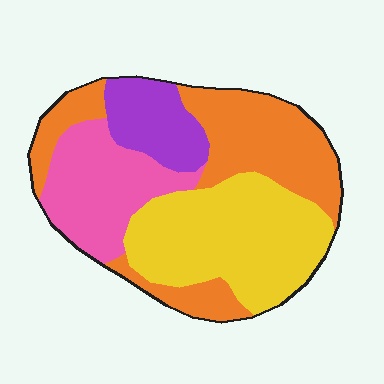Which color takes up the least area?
Purple, at roughly 10%.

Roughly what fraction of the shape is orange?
Orange takes up about one third (1/3) of the shape.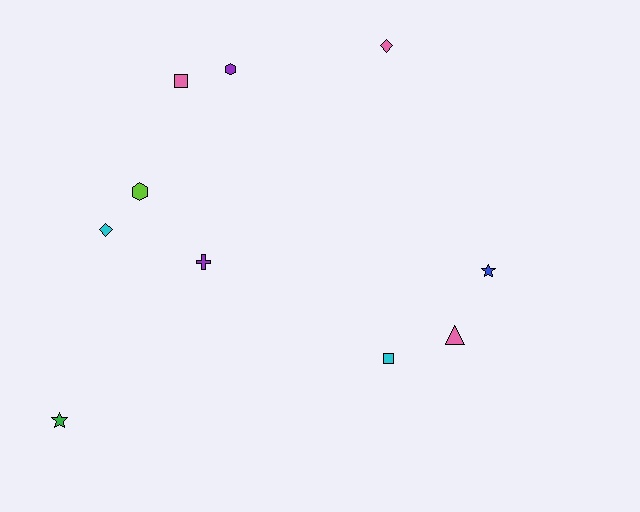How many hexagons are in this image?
There are 2 hexagons.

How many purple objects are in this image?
There are 2 purple objects.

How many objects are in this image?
There are 10 objects.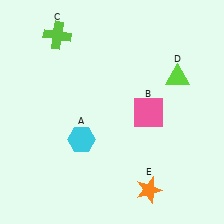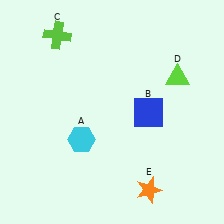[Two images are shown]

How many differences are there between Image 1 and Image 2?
There is 1 difference between the two images.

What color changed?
The square (B) changed from pink in Image 1 to blue in Image 2.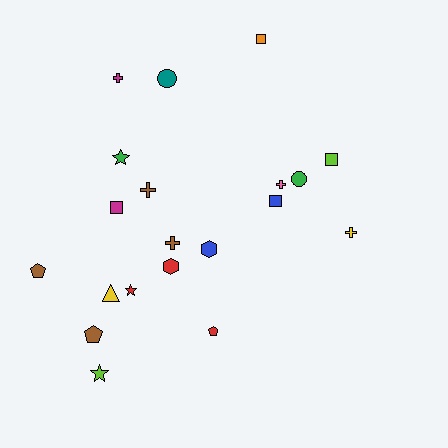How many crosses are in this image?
There are 5 crosses.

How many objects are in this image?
There are 20 objects.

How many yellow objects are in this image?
There are 2 yellow objects.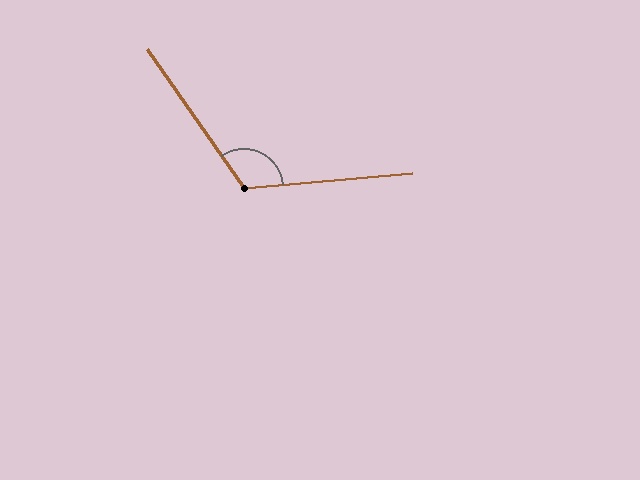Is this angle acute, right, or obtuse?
It is obtuse.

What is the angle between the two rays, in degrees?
Approximately 120 degrees.